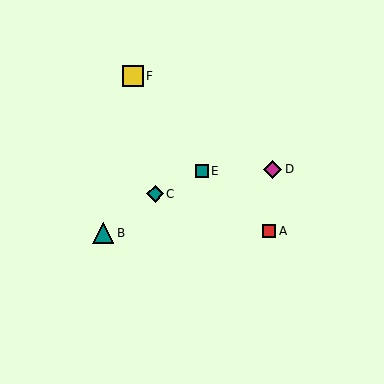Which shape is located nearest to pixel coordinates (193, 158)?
The teal square (labeled E) at (202, 171) is nearest to that location.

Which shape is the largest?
The teal triangle (labeled B) is the largest.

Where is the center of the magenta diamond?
The center of the magenta diamond is at (273, 169).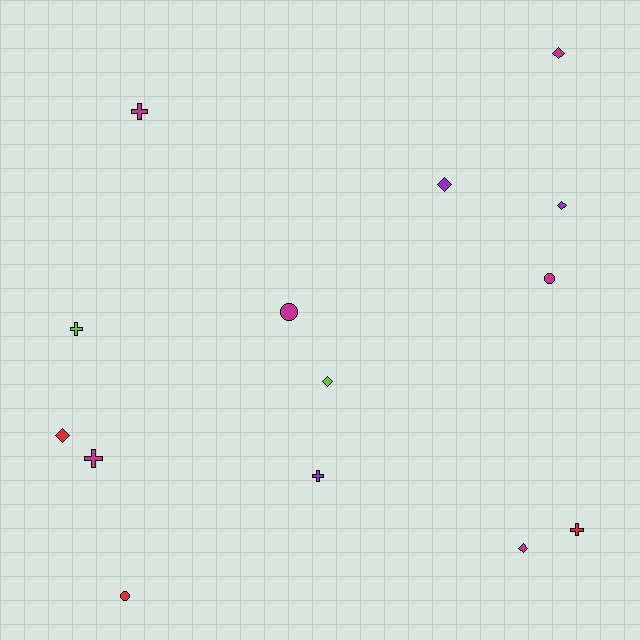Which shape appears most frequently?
Diamond, with 6 objects.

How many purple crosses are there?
There is 1 purple cross.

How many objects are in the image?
There are 14 objects.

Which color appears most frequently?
Magenta, with 6 objects.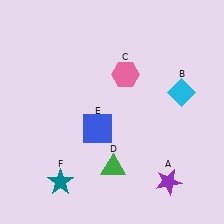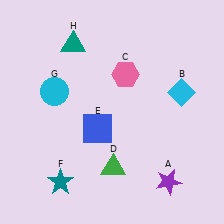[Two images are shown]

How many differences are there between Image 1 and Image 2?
There are 2 differences between the two images.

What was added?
A cyan circle (G), a teal triangle (H) were added in Image 2.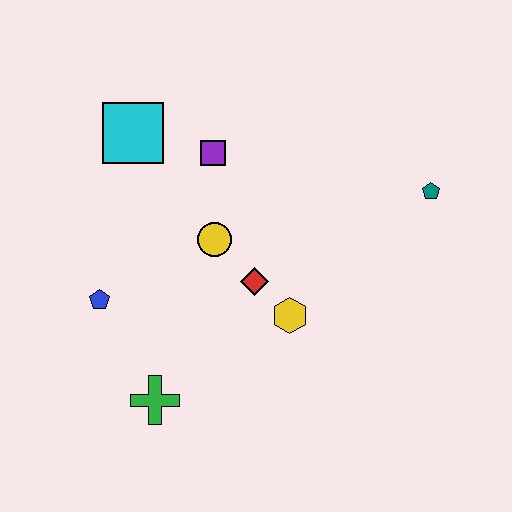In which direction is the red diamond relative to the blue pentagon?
The red diamond is to the right of the blue pentagon.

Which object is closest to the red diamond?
The yellow hexagon is closest to the red diamond.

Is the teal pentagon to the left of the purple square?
No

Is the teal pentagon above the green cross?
Yes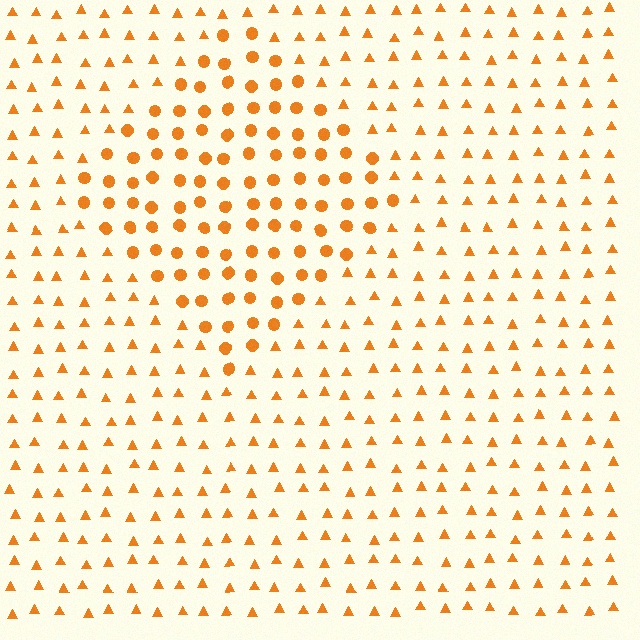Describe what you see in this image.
The image is filled with small orange elements arranged in a uniform grid. A diamond-shaped region contains circles, while the surrounding area contains triangles. The boundary is defined purely by the change in element shape.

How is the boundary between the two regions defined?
The boundary is defined by a change in element shape: circles inside vs. triangles outside. All elements share the same color and spacing.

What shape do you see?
I see a diamond.